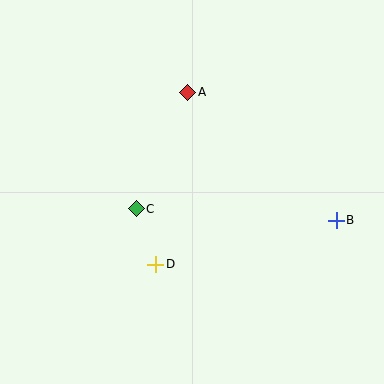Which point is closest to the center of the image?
Point C at (136, 209) is closest to the center.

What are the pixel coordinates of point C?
Point C is at (136, 209).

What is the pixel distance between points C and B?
The distance between C and B is 200 pixels.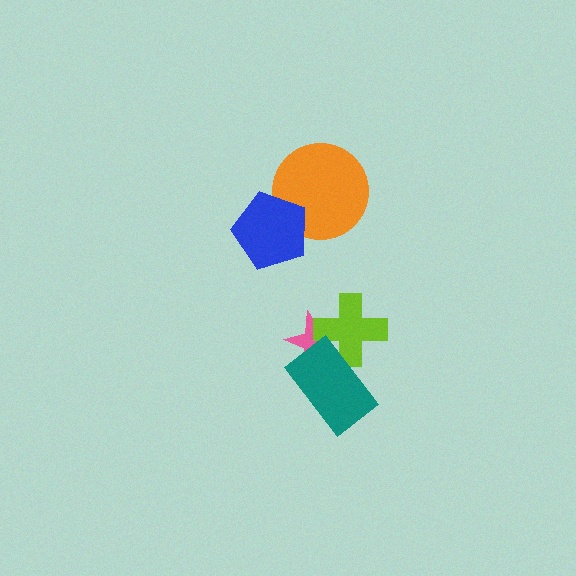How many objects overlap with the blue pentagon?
1 object overlaps with the blue pentagon.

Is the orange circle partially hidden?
Yes, it is partially covered by another shape.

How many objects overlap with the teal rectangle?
2 objects overlap with the teal rectangle.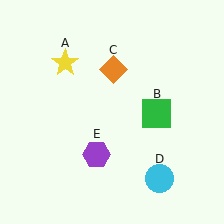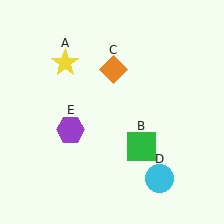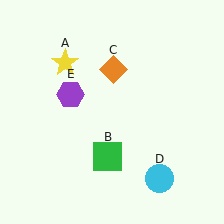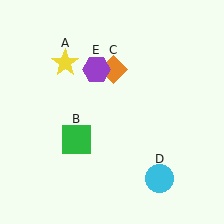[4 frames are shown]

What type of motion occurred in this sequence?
The green square (object B), purple hexagon (object E) rotated clockwise around the center of the scene.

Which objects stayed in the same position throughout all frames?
Yellow star (object A) and orange diamond (object C) and cyan circle (object D) remained stationary.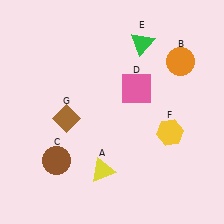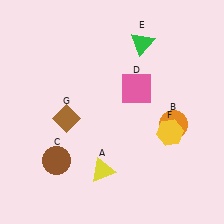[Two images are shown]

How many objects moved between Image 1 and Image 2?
1 object moved between the two images.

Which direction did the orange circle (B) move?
The orange circle (B) moved down.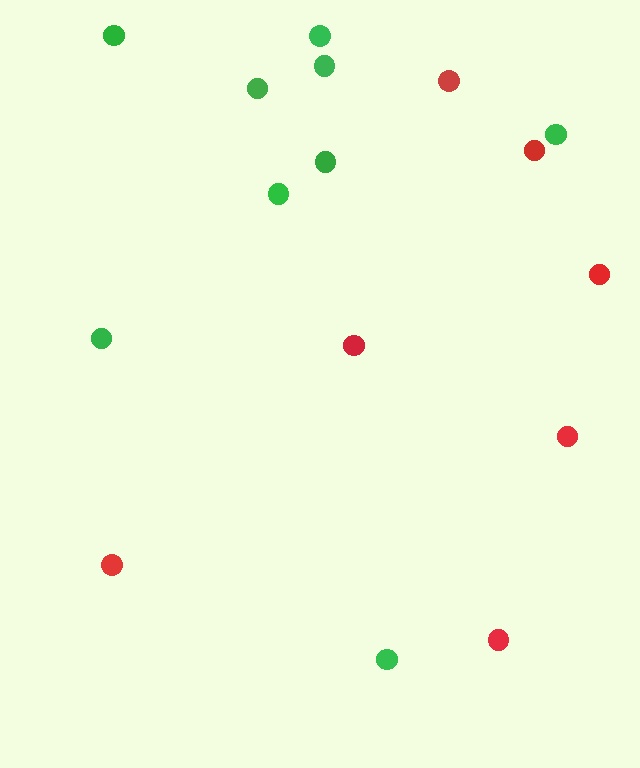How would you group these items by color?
There are 2 groups: one group of red circles (7) and one group of green circles (9).